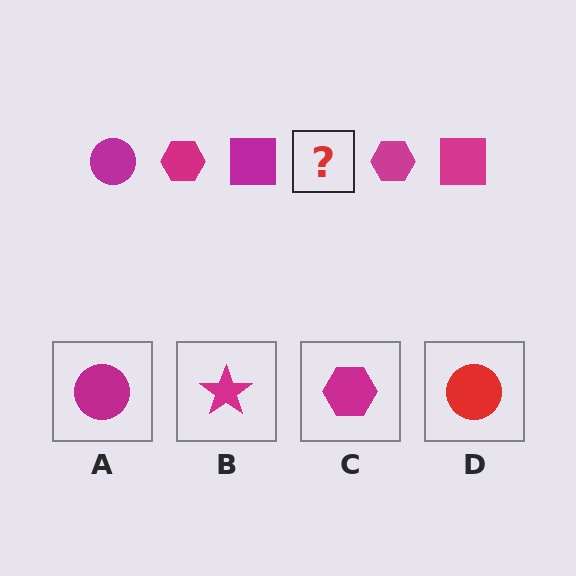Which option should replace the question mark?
Option A.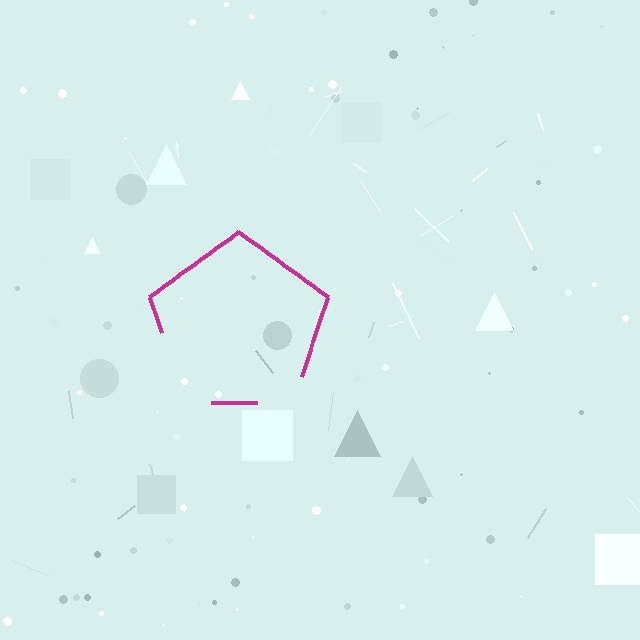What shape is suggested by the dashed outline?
The dashed outline suggests a pentagon.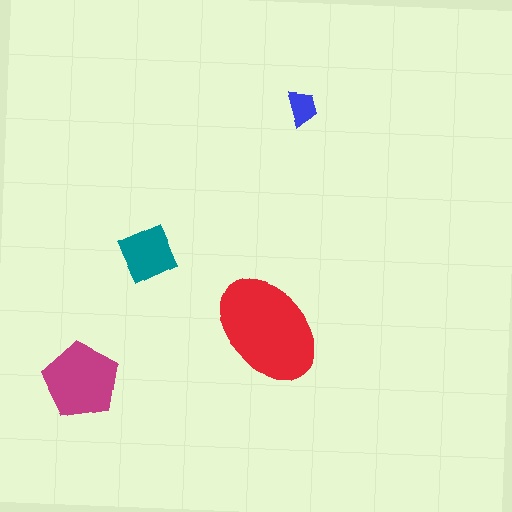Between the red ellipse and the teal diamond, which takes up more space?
The red ellipse.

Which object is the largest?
The red ellipse.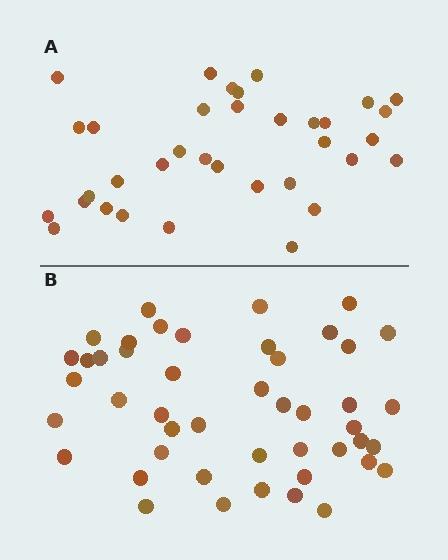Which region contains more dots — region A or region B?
Region B (the bottom region) has more dots.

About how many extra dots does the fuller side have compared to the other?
Region B has roughly 12 or so more dots than region A.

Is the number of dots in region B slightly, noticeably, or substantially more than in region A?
Region B has noticeably more, but not dramatically so. The ratio is roughly 1.3 to 1.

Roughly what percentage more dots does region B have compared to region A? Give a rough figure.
About 30% more.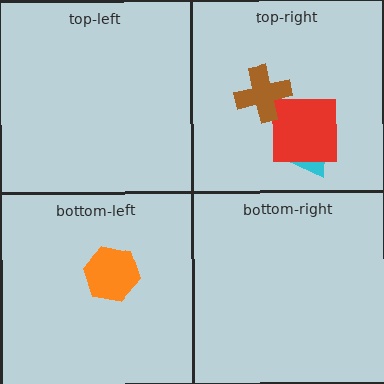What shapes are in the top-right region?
The cyan trapezoid, the red square, the brown cross.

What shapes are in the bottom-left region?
The orange hexagon.